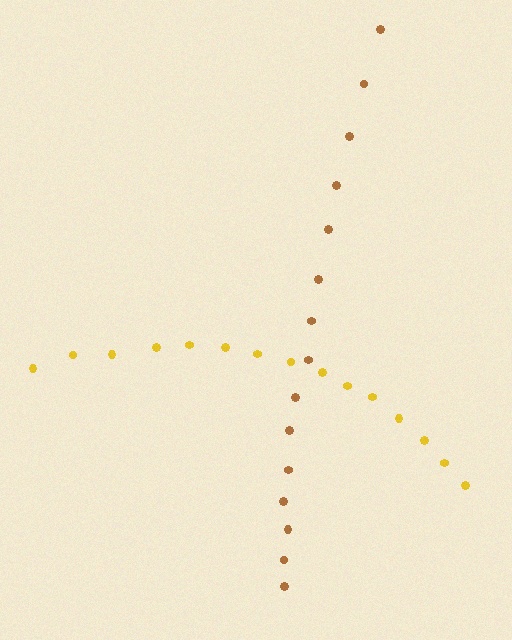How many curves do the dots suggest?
There are 2 distinct paths.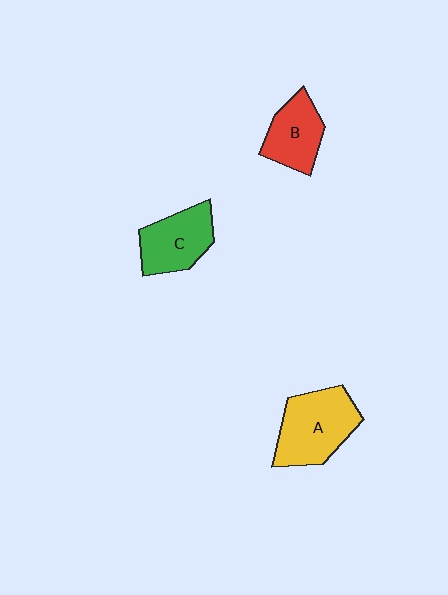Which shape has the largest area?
Shape A (yellow).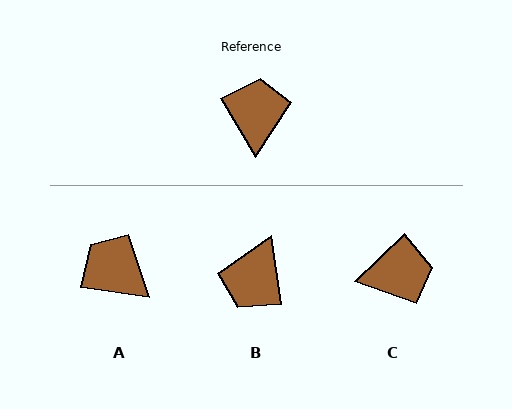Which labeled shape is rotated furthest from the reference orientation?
B, about 158 degrees away.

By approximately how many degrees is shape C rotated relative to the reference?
Approximately 77 degrees clockwise.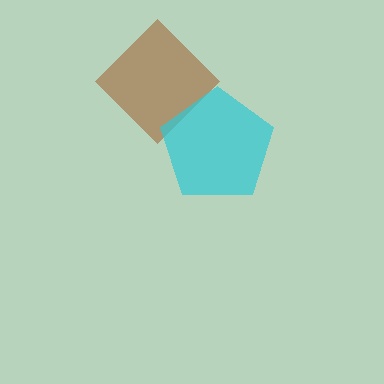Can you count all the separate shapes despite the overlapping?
Yes, there are 2 separate shapes.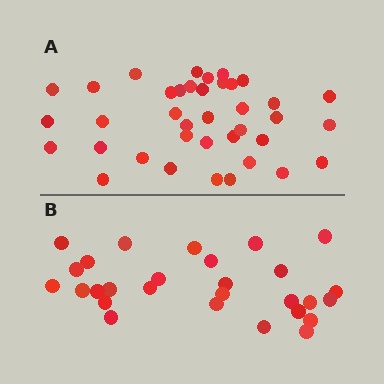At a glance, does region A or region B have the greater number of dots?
Region A (the top region) has more dots.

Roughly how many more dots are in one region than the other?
Region A has roughly 10 or so more dots than region B.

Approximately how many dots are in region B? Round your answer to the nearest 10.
About 30 dots. (The exact count is 28, which rounds to 30.)